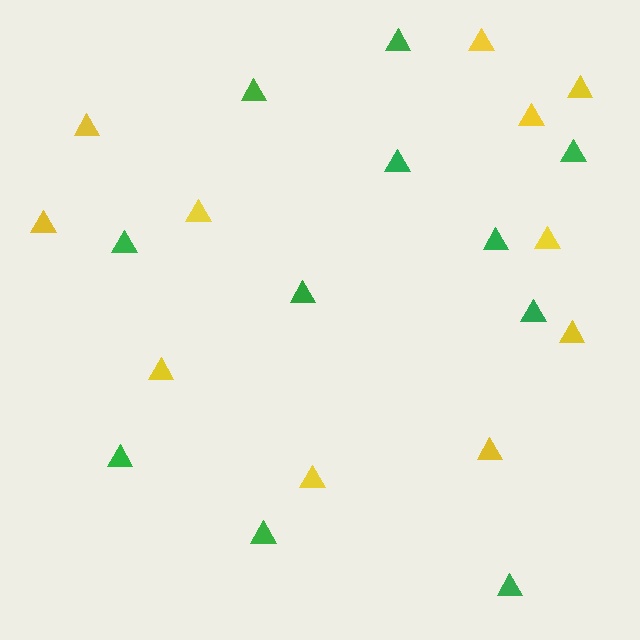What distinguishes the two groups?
There are 2 groups: one group of yellow triangles (11) and one group of green triangles (11).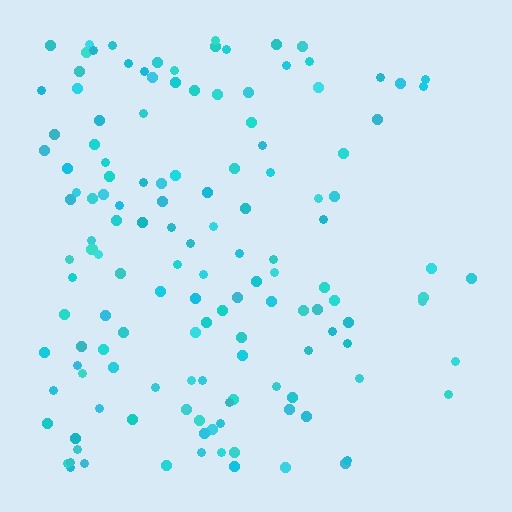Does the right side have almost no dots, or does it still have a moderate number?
Still a moderate number, just noticeably fewer than the left.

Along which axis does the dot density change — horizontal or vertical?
Horizontal.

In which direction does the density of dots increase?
From right to left, with the left side densest.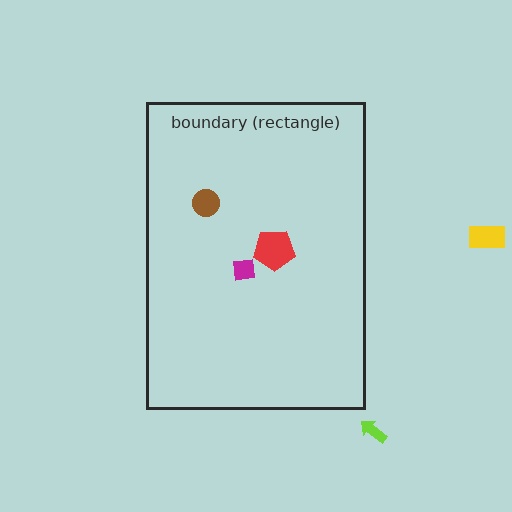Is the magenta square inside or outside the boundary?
Inside.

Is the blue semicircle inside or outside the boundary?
Inside.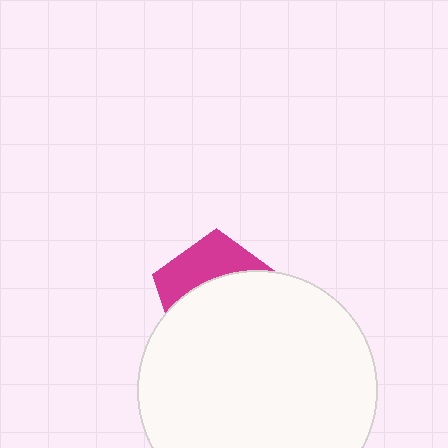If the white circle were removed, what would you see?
You would see the complete magenta pentagon.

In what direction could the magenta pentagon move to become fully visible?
The magenta pentagon could move up. That would shift it out from behind the white circle entirely.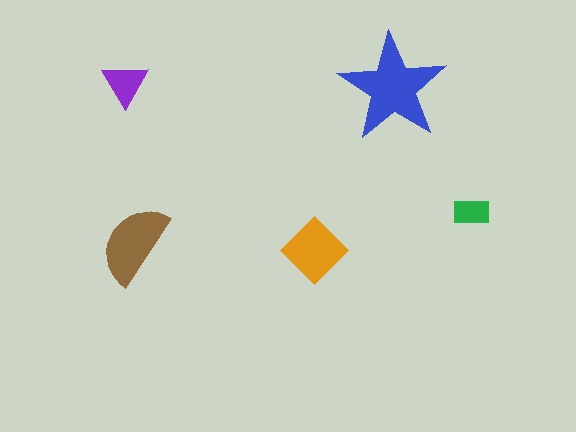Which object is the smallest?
The green rectangle.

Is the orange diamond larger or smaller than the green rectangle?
Larger.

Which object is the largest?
The blue star.